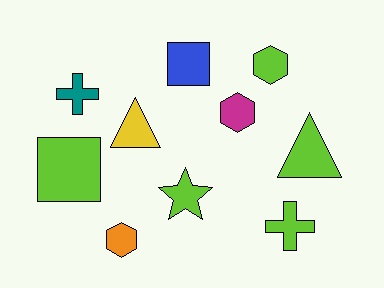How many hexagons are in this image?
There are 3 hexagons.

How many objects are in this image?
There are 10 objects.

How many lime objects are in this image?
There are 5 lime objects.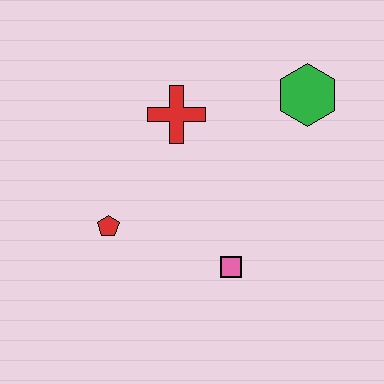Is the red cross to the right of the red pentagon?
Yes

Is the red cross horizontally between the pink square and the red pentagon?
Yes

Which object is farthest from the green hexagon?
The red pentagon is farthest from the green hexagon.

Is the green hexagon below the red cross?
No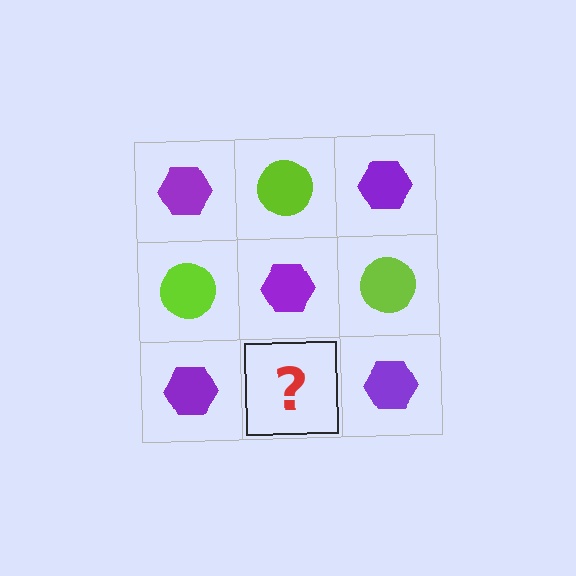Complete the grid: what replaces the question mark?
The question mark should be replaced with a lime circle.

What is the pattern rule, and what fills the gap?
The rule is that it alternates purple hexagon and lime circle in a checkerboard pattern. The gap should be filled with a lime circle.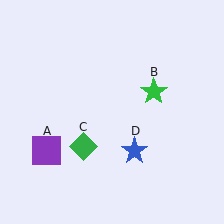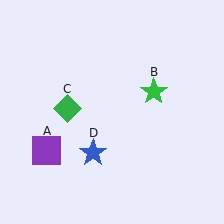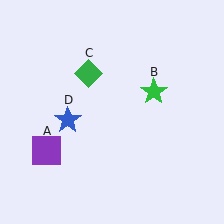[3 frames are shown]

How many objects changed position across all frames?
2 objects changed position: green diamond (object C), blue star (object D).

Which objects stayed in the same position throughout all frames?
Purple square (object A) and green star (object B) remained stationary.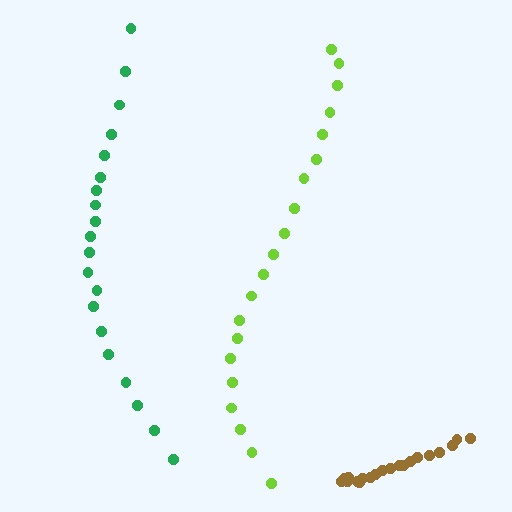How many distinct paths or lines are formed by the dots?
There are 3 distinct paths.